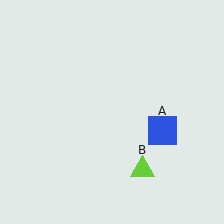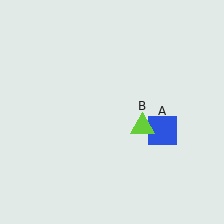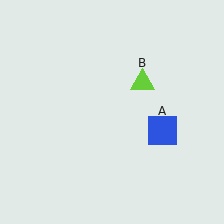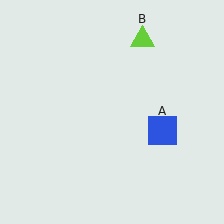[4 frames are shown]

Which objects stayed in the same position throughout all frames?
Blue square (object A) remained stationary.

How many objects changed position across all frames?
1 object changed position: lime triangle (object B).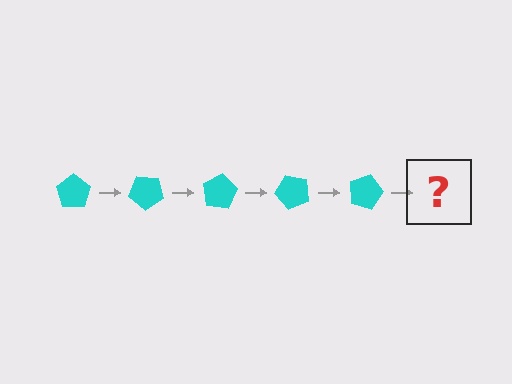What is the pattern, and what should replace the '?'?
The pattern is that the pentagon rotates 40 degrees each step. The '?' should be a cyan pentagon rotated 200 degrees.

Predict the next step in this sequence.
The next step is a cyan pentagon rotated 200 degrees.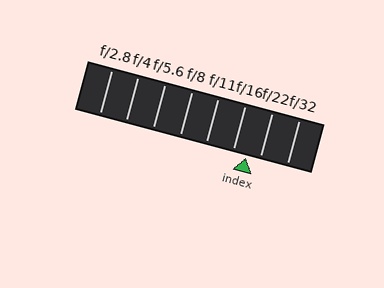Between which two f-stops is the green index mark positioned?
The index mark is between f/16 and f/22.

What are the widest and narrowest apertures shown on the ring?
The widest aperture shown is f/2.8 and the narrowest is f/32.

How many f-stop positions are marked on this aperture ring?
There are 8 f-stop positions marked.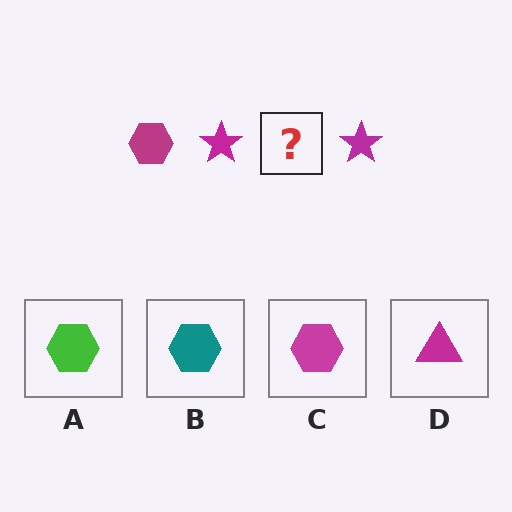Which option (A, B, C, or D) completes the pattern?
C.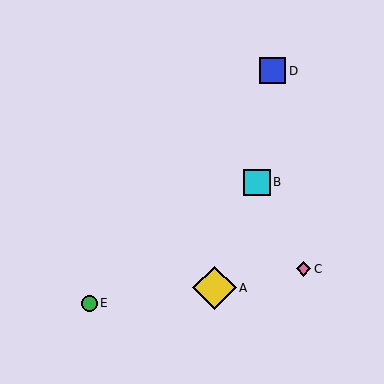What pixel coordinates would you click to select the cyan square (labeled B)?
Click at (257, 182) to select the cyan square B.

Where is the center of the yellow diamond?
The center of the yellow diamond is at (215, 288).